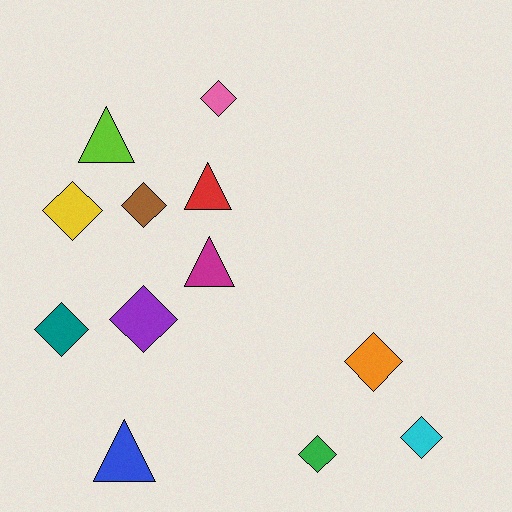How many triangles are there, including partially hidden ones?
There are 4 triangles.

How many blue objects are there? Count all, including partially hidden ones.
There is 1 blue object.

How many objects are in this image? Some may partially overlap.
There are 12 objects.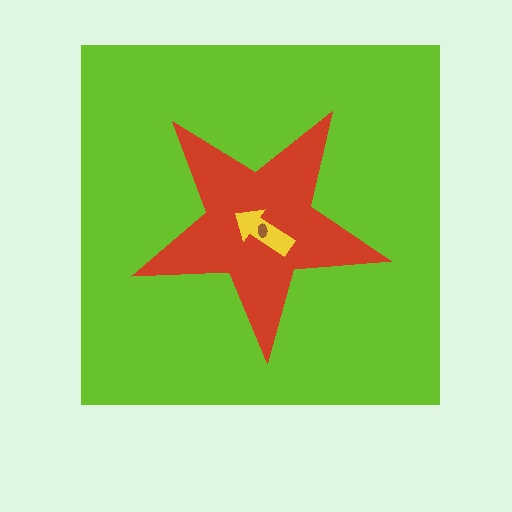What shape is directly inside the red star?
The yellow arrow.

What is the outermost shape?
The lime square.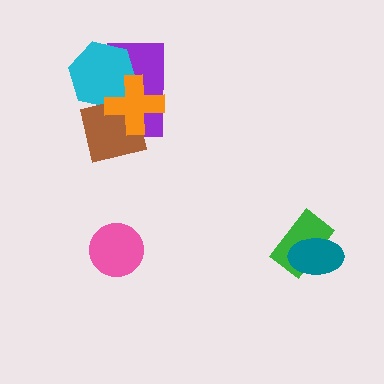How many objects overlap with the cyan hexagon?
3 objects overlap with the cyan hexagon.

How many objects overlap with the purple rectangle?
3 objects overlap with the purple rectangle.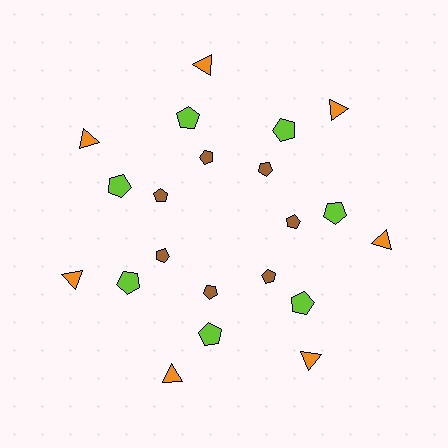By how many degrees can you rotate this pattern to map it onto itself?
The pattern maps onto itself every 51 degrees of rotation.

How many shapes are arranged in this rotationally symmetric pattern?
There are 21 shapes, arranged in 7 groups of 3.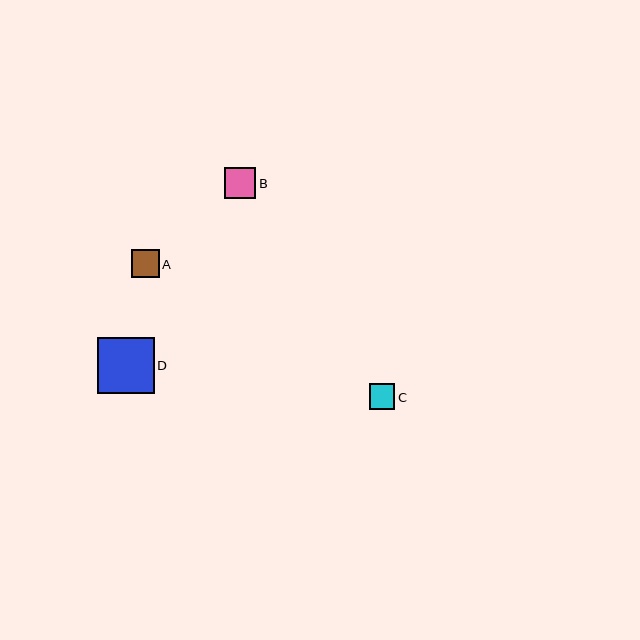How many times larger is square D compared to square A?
Square D is approximately 2.0 times the size of square A.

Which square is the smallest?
Square C is the smallest with a size of approximately 25 pixels.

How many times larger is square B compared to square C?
Square B is approximately 1.2 times the size of square C.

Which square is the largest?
Square D is the largest with a size of approximately 56 pixels.